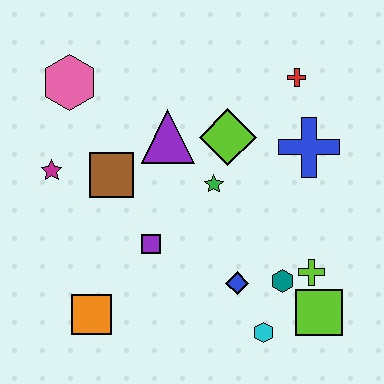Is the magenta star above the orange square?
Yes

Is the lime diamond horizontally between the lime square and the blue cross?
No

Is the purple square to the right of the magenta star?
Yes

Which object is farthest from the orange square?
The red cross is farthest from the orange square.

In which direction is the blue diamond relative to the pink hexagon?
The blue diamond is below the pink hexagon.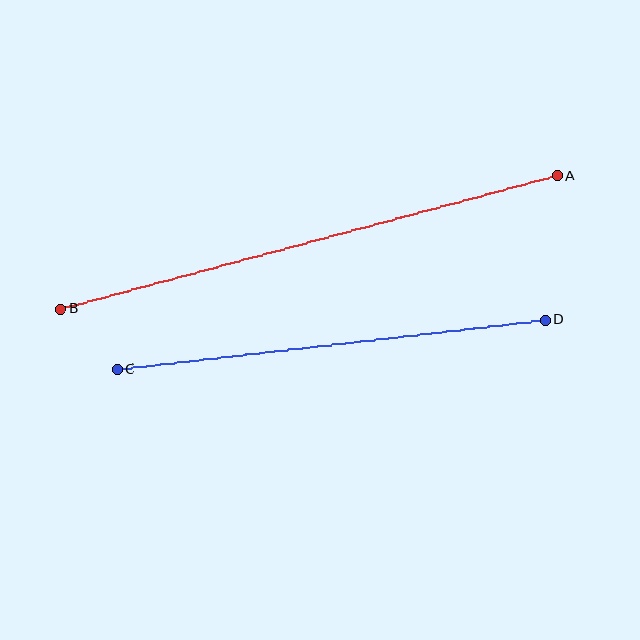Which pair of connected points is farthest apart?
Points A and B are farthest apart.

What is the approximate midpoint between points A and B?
The midpoint is at approximately (309, 242) pixels.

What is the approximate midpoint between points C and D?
The midpoint is at approximately (331, 345) pixels.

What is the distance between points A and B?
The distance is approximately 513 pixels.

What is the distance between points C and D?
The distance is approximately 431 pixels.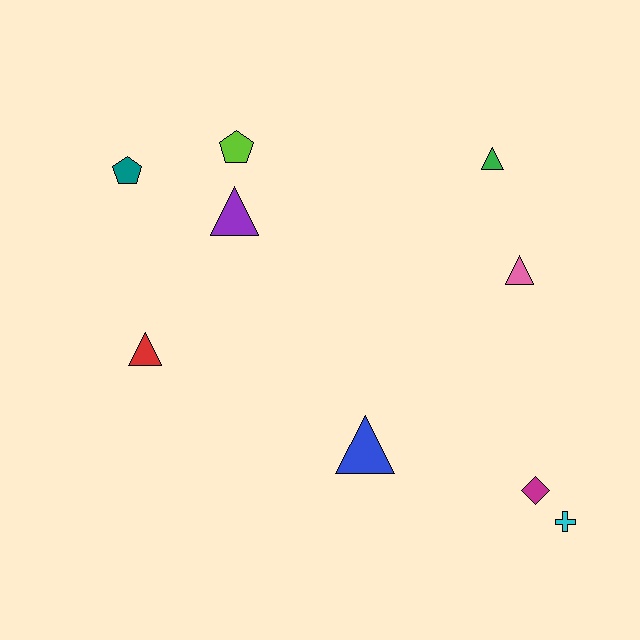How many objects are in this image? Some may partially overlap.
There are 9 objects.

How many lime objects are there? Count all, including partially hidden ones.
There is 1 lime object.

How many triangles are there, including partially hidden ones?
There are 5 triangles.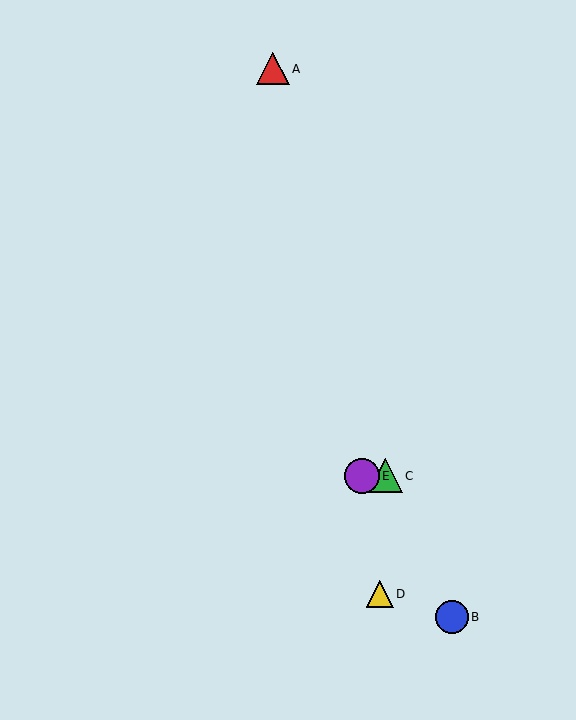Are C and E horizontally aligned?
Yes, both are at y≈476.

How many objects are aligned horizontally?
2 objects (C, E) are aligned horizontally.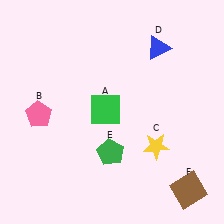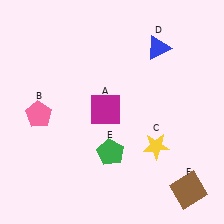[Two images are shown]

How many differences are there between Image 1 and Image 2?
There is 1 difference between the two images.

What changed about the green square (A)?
In Image 1, A is green. In Image 2, it changed to magenta.